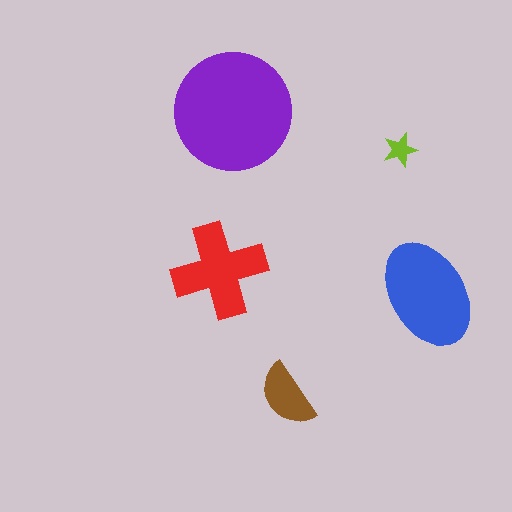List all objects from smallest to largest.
The lime star, the brown semicircle, the red cross, the blue ellipse, the purple circle.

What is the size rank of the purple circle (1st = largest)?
1st.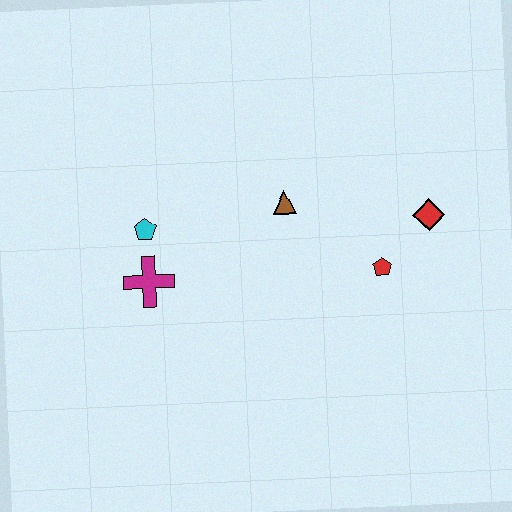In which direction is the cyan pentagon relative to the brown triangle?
The cyan pentagon is to the left of the brown triangle.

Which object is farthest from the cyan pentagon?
The red diamond is farthest from the cyan pentagon.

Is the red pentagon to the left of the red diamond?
Yes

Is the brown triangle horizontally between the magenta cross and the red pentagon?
Yes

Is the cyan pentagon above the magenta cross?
Yes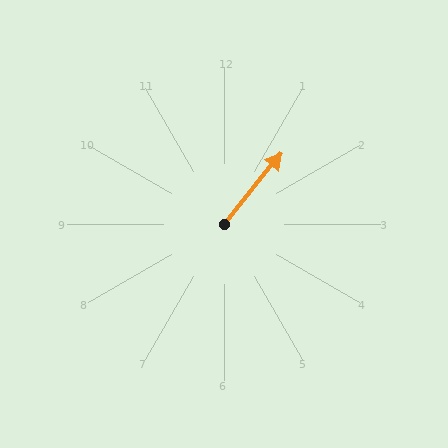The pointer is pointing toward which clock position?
Roughly 1 o'clock.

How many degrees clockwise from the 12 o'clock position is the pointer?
Approximately 39 degrees.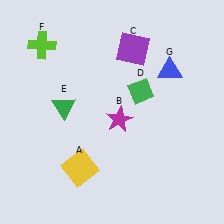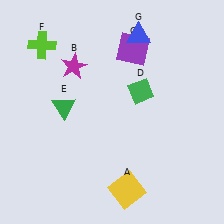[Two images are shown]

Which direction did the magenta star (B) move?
The magenta star (B) moved up.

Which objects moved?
The objects that moved are: the yellow square (A), the magenta star (B), the blue triangle (G).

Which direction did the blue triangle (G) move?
The blue triangle (G) moved up.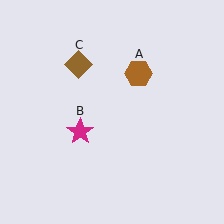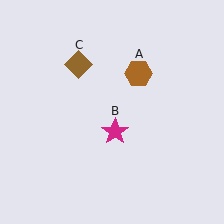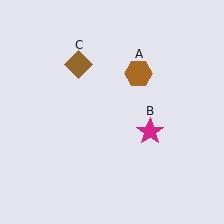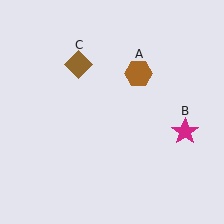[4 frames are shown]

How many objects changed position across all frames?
1 object changed position: magenta star (object B).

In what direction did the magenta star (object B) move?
The magenta star (object B) moved right.